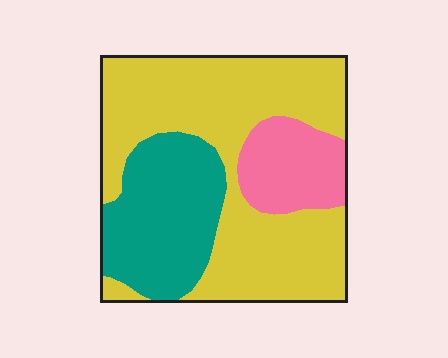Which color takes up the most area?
Yellow, at roughly 60%.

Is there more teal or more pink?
Teal.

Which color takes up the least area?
Pink, at roughly 15%.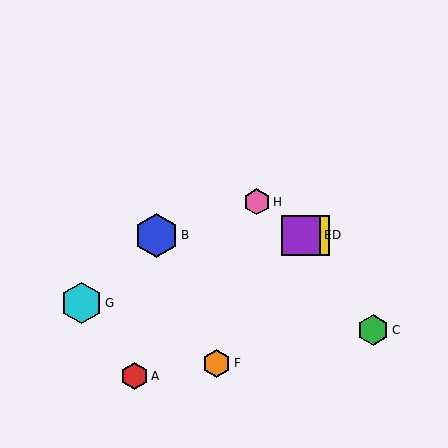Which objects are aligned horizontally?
Objects B, D, E are aligned horizontally.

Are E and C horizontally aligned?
No, E is at y≈235 and C is at y≈330.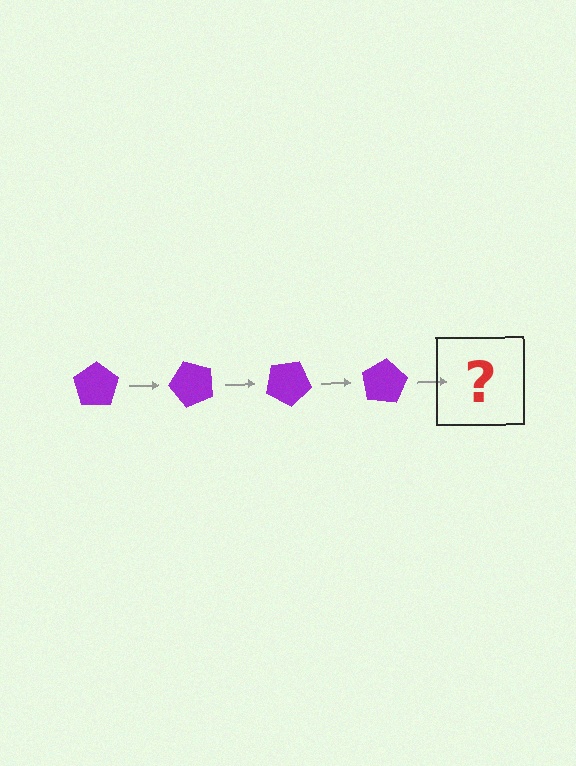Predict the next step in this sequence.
The next step is a purple pentagon rotated 200 degrees.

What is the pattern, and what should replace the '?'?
The pattern is that the pentagon rotates 50 degrees each step. The '?' should be a purple pentagon rotated 200 degrees.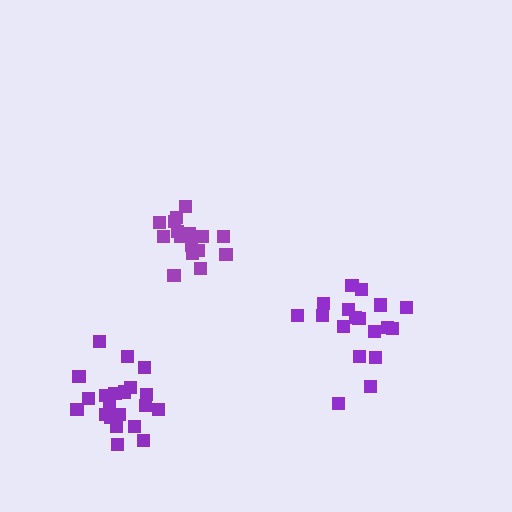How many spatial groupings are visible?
There are 3 spatial groupings.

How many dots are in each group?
Group 1: 21 dots, Group 2: 16 dots, Group 3: 18 dots (55 total).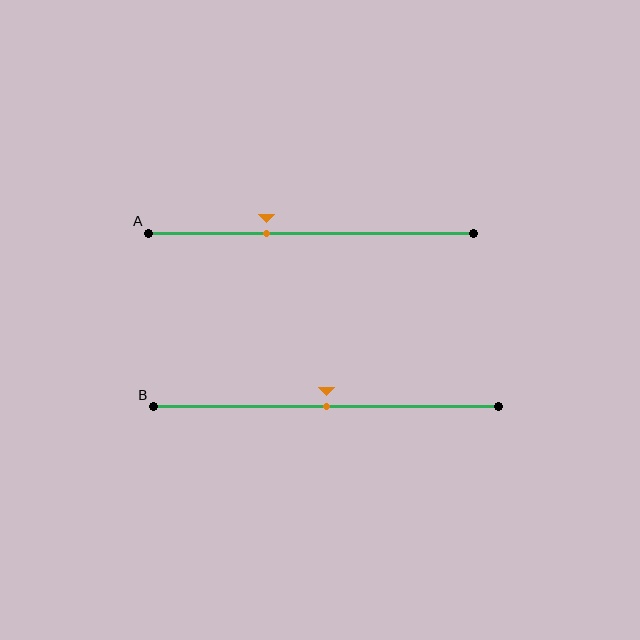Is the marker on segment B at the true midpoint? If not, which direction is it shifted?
Yes, the marker on segment B is at the true midpoint.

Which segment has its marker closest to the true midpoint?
Segment B has its marker closest to the true midpoint.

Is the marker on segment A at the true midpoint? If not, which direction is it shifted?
No, the marker on segment A is shifted to the left by about 14% of the segment length.